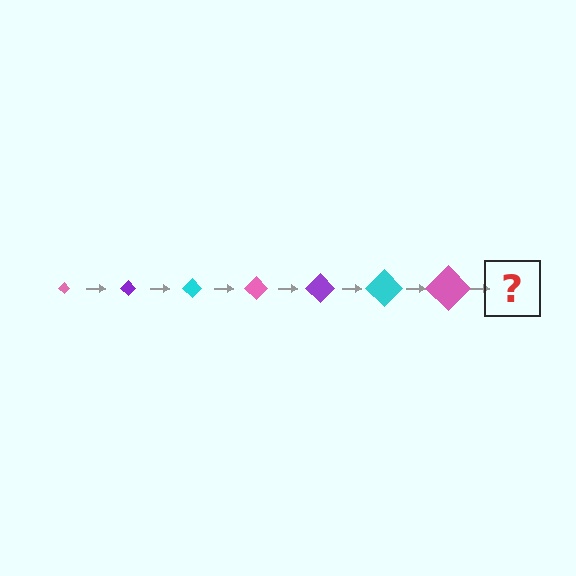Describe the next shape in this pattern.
It should be a purple diamond, larger than the previous one.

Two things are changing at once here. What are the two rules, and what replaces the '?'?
The two rules are that the diamond grows larger each step and the color cycles through pink, purple, and cyan. The '?' should be a purple diamond, larger than the previous one.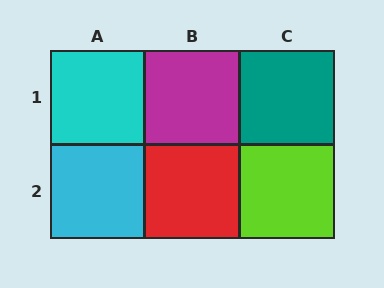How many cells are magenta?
1 cell is magenta.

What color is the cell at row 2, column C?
Lime.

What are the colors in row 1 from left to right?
Cyan, magenta, teal.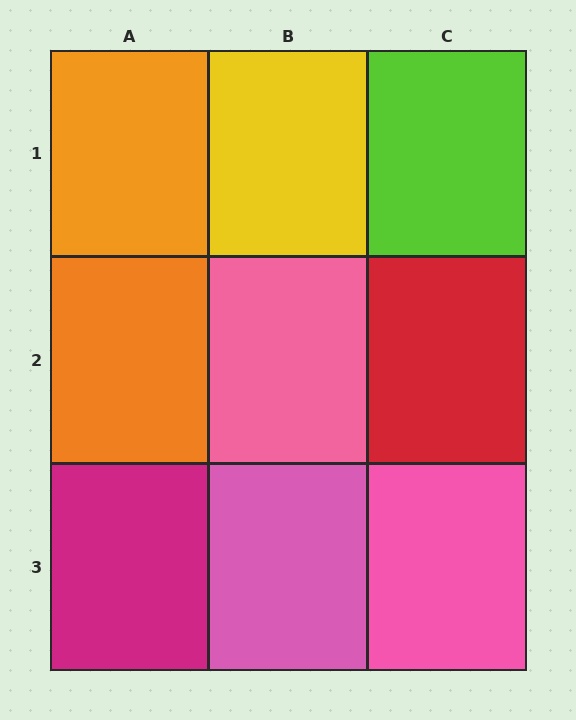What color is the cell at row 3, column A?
Magenta.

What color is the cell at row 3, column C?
Pink.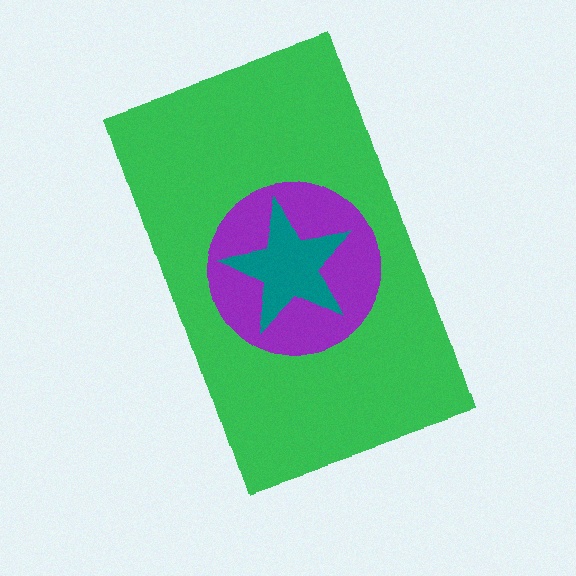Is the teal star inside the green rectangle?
Yes.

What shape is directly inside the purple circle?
The teal star.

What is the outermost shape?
The green rectangle.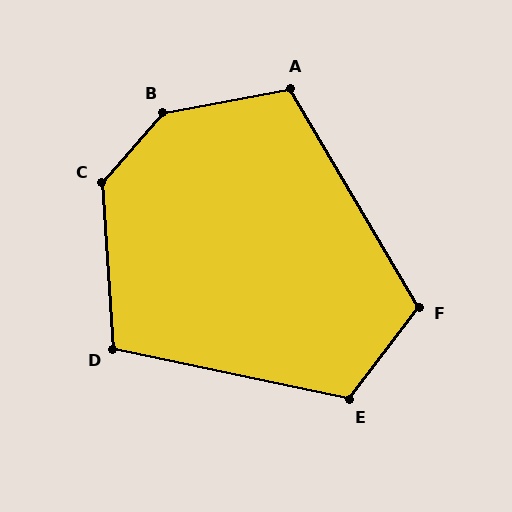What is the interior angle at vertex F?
Approximately 112 degrees (obtuse).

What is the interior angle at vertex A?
Approximately 110 degrees (obtuse).